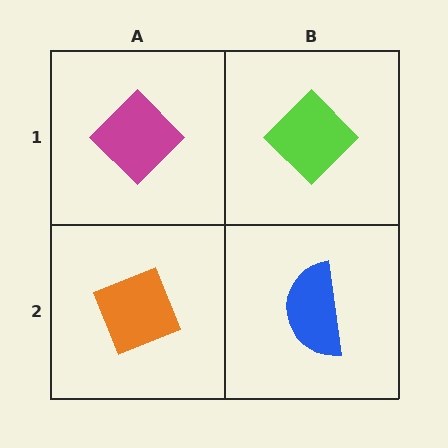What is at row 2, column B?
A blue semicircle.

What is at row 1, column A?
A magenta diamond.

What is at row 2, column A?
An orange diamond.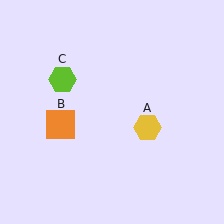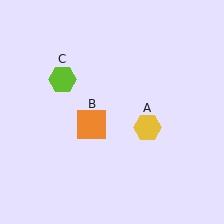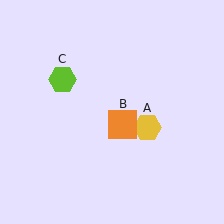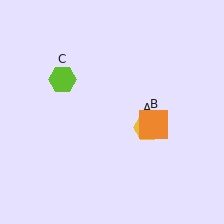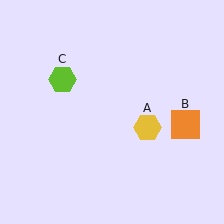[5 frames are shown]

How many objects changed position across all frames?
1 object changed position: orange square (object B).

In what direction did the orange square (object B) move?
The orange square (object B) moved right.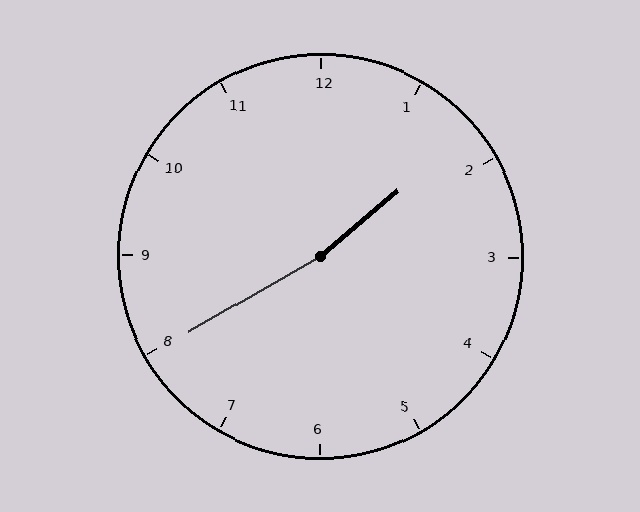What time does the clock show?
1:40.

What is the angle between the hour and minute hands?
Approximately 170 degrees.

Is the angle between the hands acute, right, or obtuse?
It is obtuse.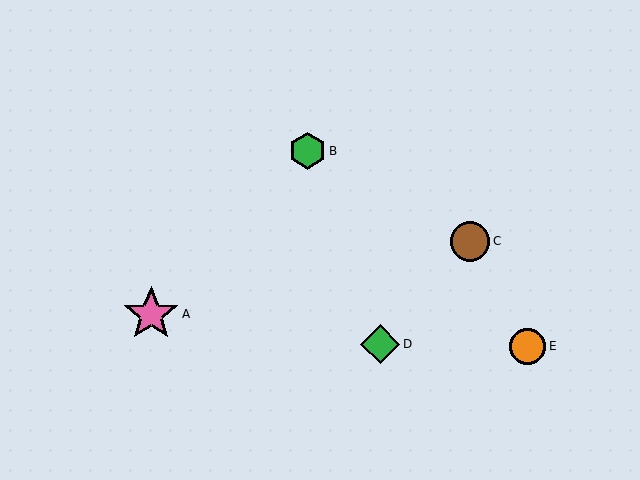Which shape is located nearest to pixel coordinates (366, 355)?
The green diamond (labeled D) at (380, 344) is nearest to that location.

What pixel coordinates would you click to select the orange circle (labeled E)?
Click at (528, 346) to select the orange circle E.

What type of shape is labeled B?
Shape B is a green hexagon.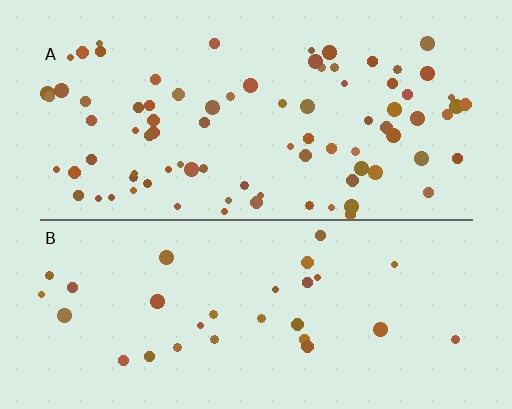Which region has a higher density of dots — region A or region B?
A (the top).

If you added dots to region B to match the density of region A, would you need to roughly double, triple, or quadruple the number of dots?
Approximately triple.